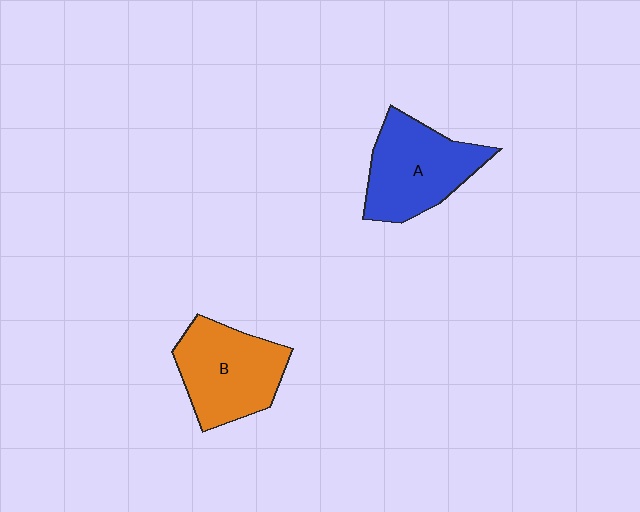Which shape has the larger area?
Shape A (blue).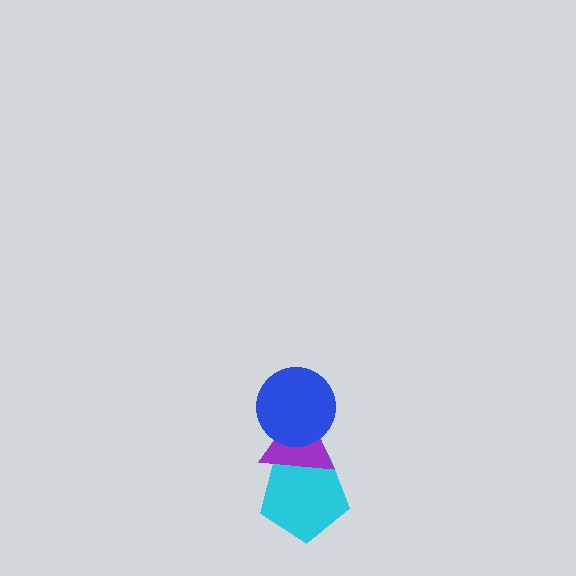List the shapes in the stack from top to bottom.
From top to bottom: the blue circle, the purple triangle, the cyan pentagon.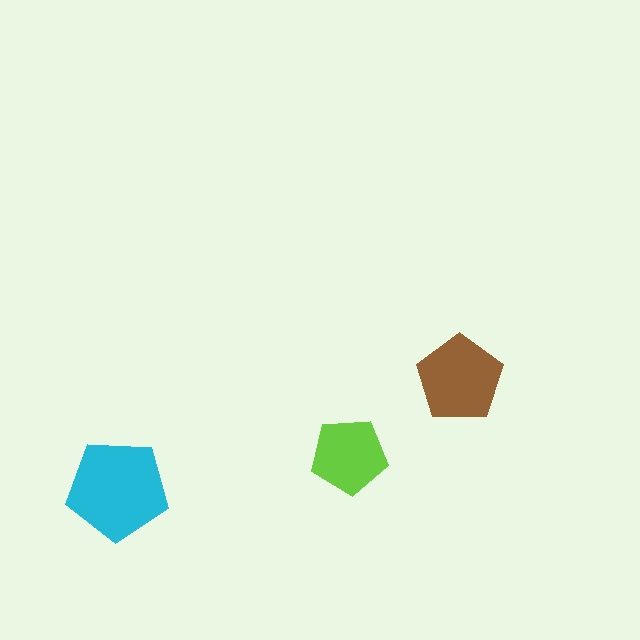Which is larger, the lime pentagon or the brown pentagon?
The brown one.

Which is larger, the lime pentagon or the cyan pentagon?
The cyan one.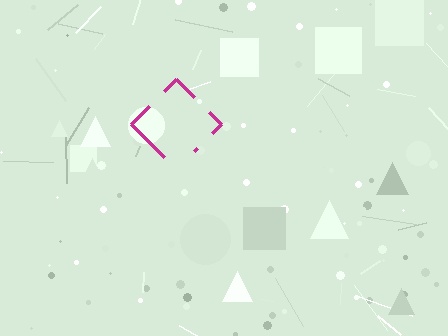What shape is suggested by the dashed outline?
The dashed outline suggests a diamond.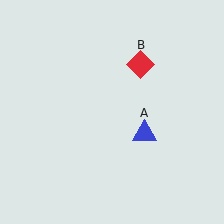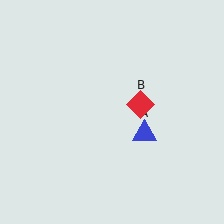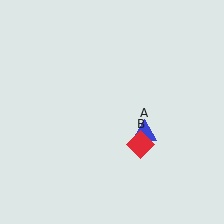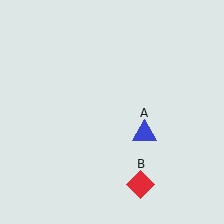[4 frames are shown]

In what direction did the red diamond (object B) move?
The red diamond (object B) moved down.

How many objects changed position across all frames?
1 object changed position: red diamond (object B).